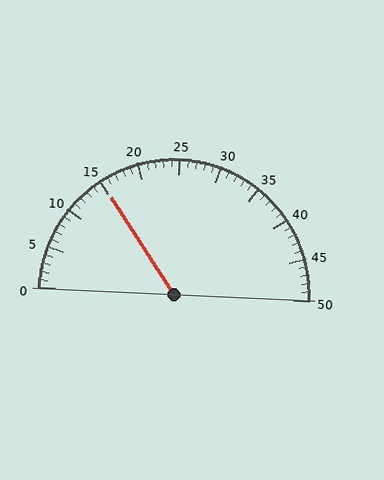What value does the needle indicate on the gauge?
The needle indicates approximately 15.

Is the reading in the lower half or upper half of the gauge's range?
The reading is in the lower half of the range (0 to 50).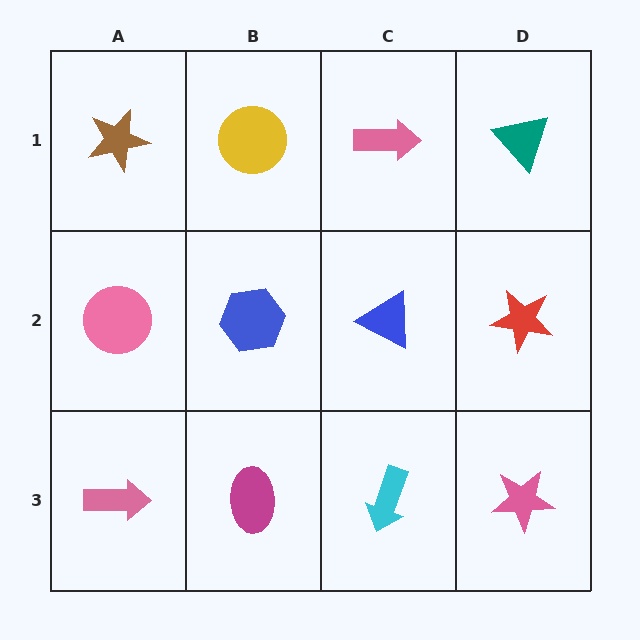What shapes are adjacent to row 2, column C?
A pink arrow (row 1, column C), a cyan arrow (row 3, column C), a blue hexagon (row 2, column B), a red star (row 2, column D).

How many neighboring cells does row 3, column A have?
2.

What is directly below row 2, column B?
A magenta ellipse.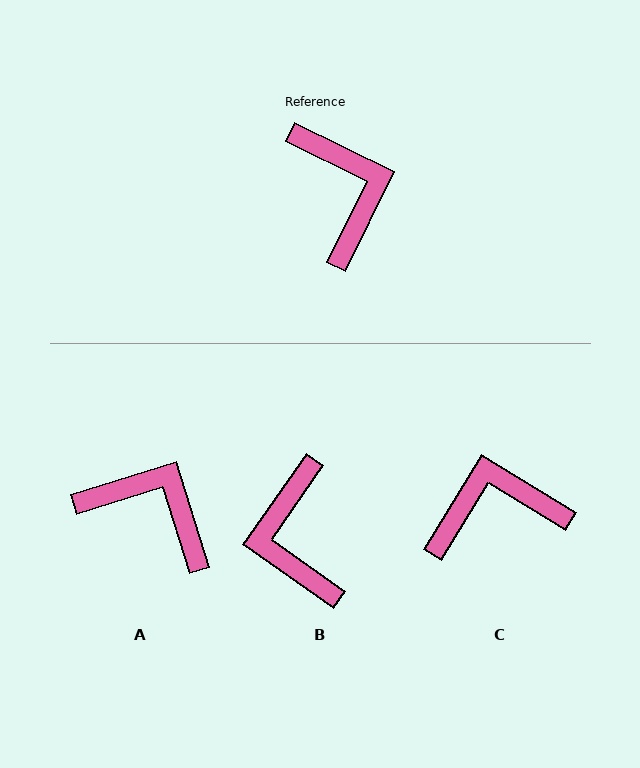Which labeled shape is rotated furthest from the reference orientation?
B, about 171 degrees away.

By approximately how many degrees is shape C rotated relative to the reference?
Approximately 85 degrees counter-clockwise.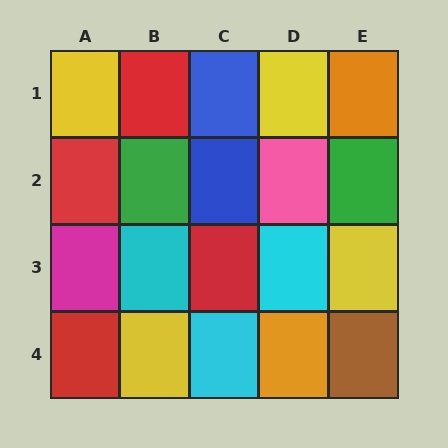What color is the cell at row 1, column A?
Yellow.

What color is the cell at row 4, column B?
Yellow.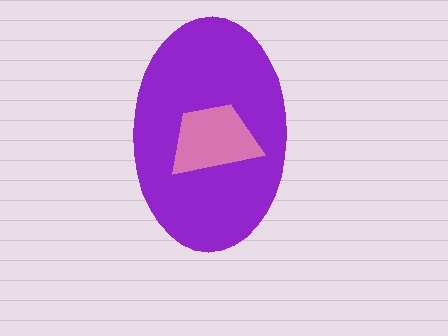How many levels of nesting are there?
2.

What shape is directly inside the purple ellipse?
The pink trapezoid.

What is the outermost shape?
The purple ellipse.